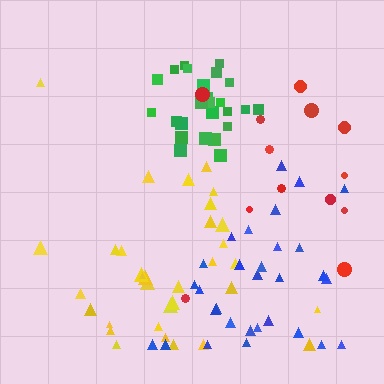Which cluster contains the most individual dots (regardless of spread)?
Yellow (34).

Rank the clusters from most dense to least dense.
green, blue, yellow, red.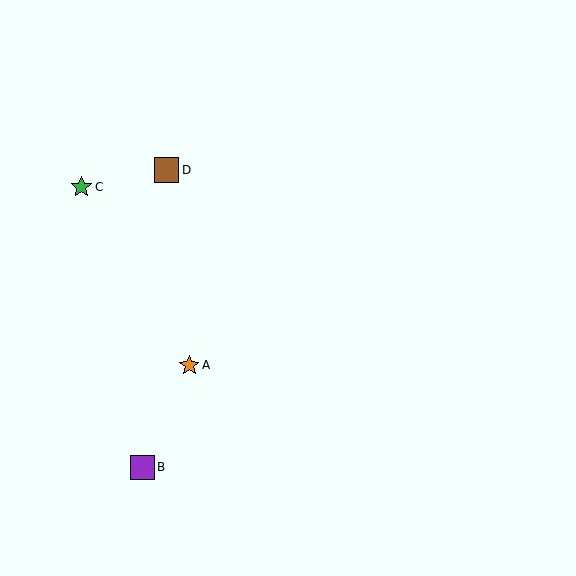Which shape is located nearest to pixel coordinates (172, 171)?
The brown square (labeled D) at (166, 170) is nearest to that location.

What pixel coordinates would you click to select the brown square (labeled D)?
Click at (166, 170) to select the brown square D.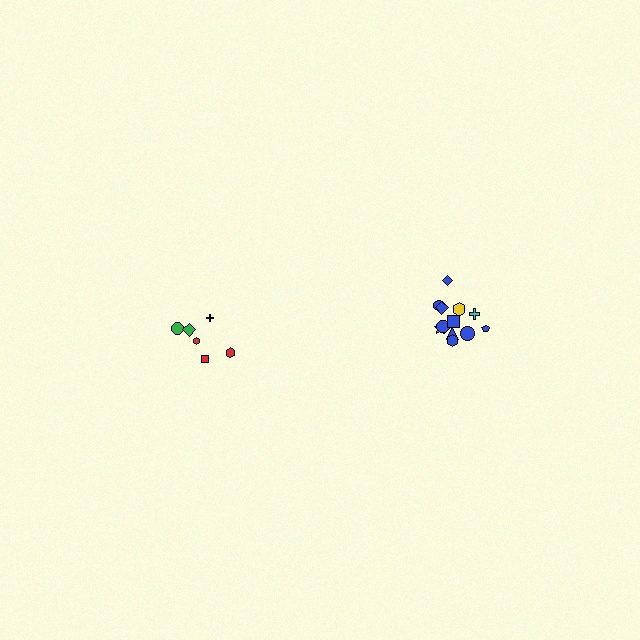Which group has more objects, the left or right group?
The right group.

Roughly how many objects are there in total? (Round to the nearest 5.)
Roughly 20 objects in total.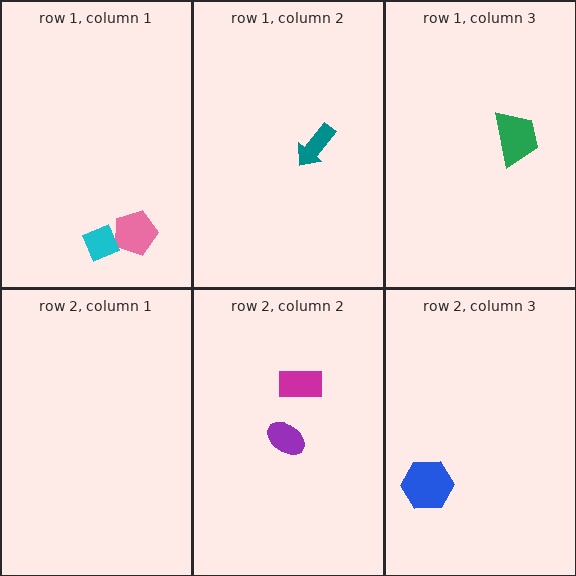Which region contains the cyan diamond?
The row 1, column 1 region.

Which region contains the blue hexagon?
The row 2, column 3 region.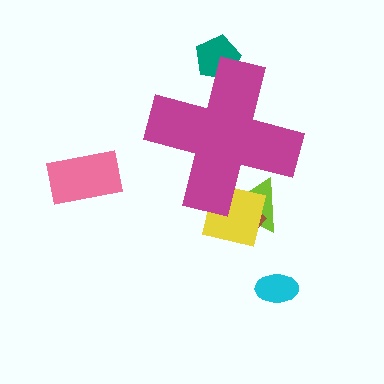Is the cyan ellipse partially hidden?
No, the cyan ellipse is fully visible.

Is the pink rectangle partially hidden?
No, the pink rectangle is fully visible.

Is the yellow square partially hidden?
Yes, the yellow square is partially hidden behind the magenta cross.